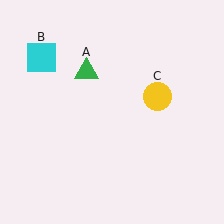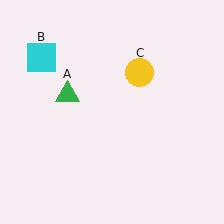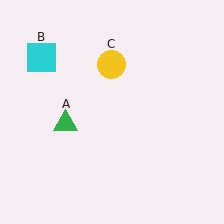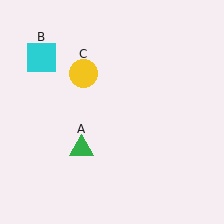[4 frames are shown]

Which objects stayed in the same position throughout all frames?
Cyan square (object B) remained stationary.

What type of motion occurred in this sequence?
The green triangle (object A), yellow circle (object C) rotated counterclockwise around the center of the scene.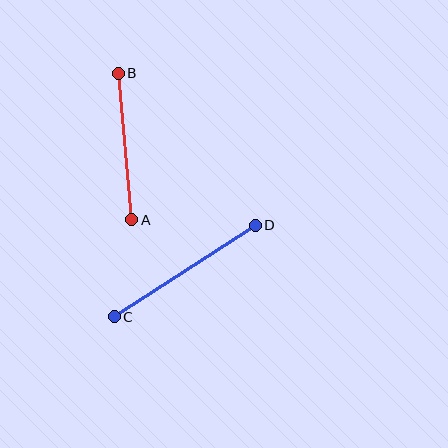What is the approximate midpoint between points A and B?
The midpoint is at approximately (125, 147) pixels.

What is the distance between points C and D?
The distance is approximately 168 pixels.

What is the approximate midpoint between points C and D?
The midpoint is at approximately (185, 271) pixels.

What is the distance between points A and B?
The distance is approximately 147 pixels.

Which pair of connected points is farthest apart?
Points C and D are farthest apart.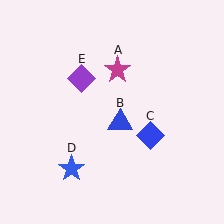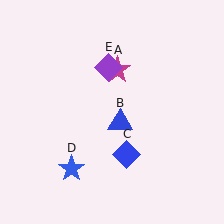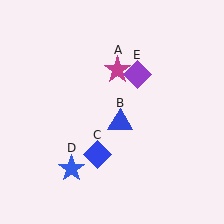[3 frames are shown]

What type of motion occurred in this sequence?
The blue diamond (object C), purple diamond (object E) rotated clockwise around the center of the scene.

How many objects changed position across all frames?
2 objects changed position: blue diamond (object C), purple diamond (object E).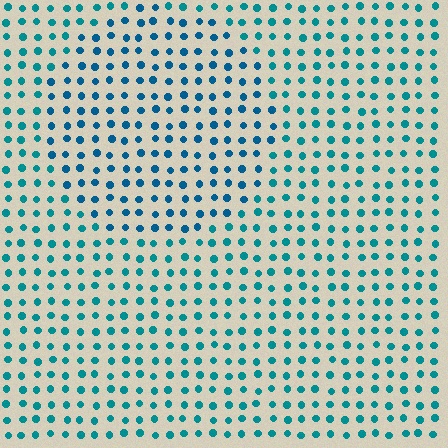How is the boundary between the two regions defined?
The boundary is defined purely by a slight shift in hue (about 20 degrees). Spacing, size, and orientation are identical on both sides.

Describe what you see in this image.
The image is filled with small teal elements in a uniform arrangement. A circle-shaped region is visible where the elements are tinted to a slightly different hue, forming a subtle color boundary.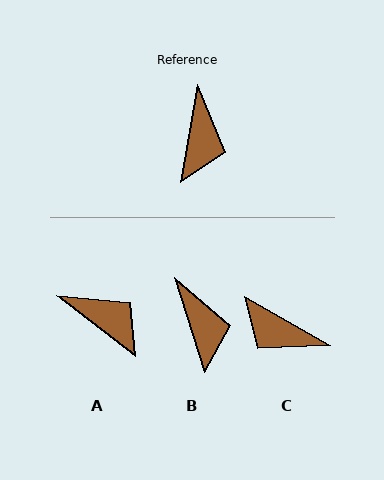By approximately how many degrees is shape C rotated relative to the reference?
Approximately 110 degrees clockwise.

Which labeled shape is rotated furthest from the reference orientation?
C, about 110 degrees away.